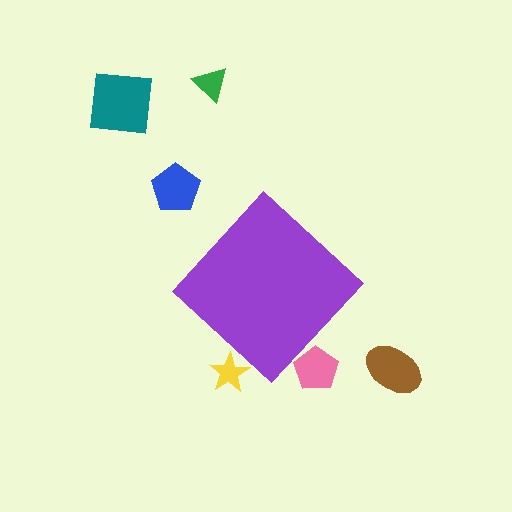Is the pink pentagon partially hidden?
Yes, the pink pentagon is partially hidden behind the purple diamond.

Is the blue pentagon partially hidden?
No, the blue pentagon is fully visible.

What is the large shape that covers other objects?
A purple diamond.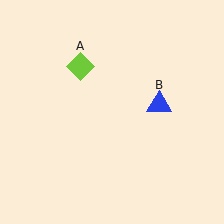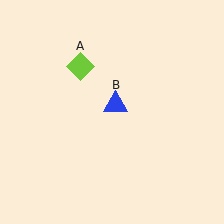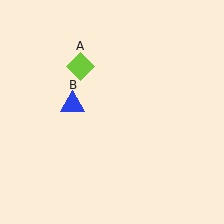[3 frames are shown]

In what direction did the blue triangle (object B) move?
The blue triangle (object B) moved left.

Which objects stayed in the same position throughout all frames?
Lime diamond (object A) remained stationary.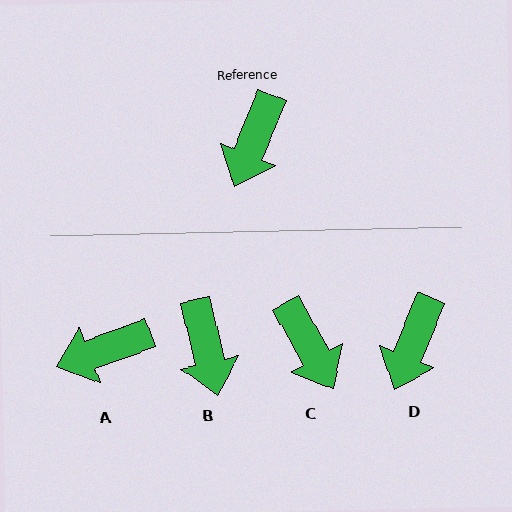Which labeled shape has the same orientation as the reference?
D.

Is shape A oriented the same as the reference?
No, it is off by about 48 degrees.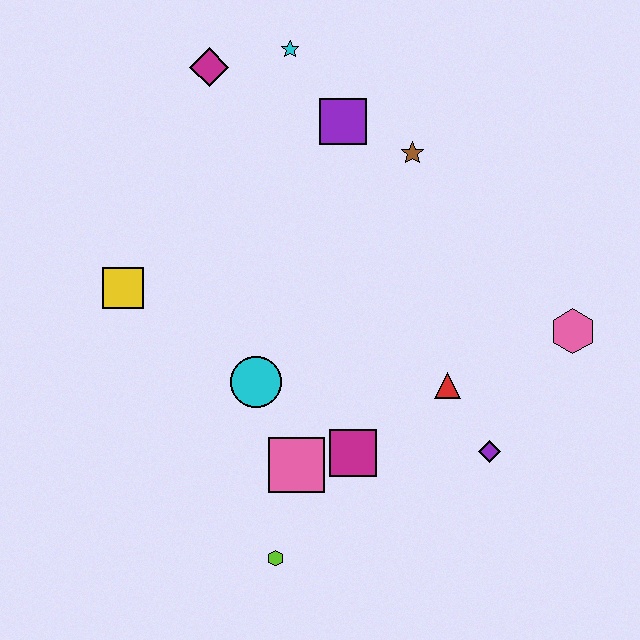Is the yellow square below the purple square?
Yes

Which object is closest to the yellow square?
The cyan circle is closest to the yellow square.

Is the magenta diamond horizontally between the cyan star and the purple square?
No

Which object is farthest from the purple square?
The lime hexagon is farthest from the purple square.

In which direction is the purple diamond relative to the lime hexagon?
The purple diamond is to the right of the lime hexagon.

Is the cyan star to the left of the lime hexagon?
No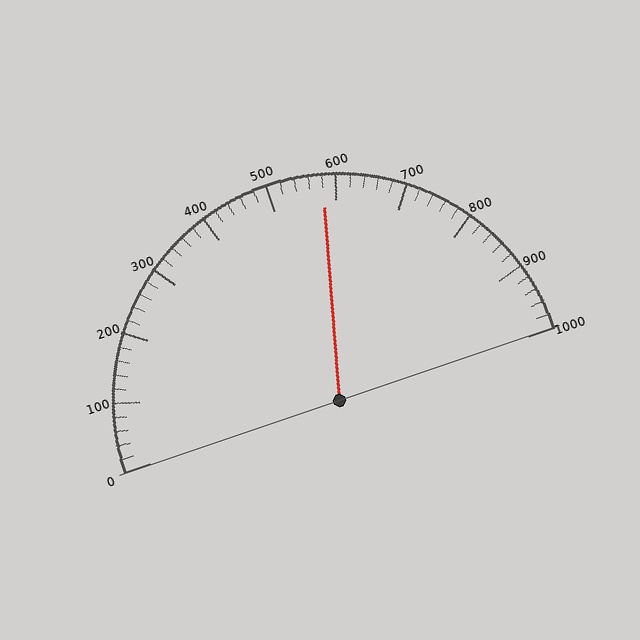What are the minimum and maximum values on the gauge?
The gauge ranges from 0 to 1000.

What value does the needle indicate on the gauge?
The needle indicates approximately 580.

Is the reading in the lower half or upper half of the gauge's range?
The reading is in the upper half of the range (0 to 1000).